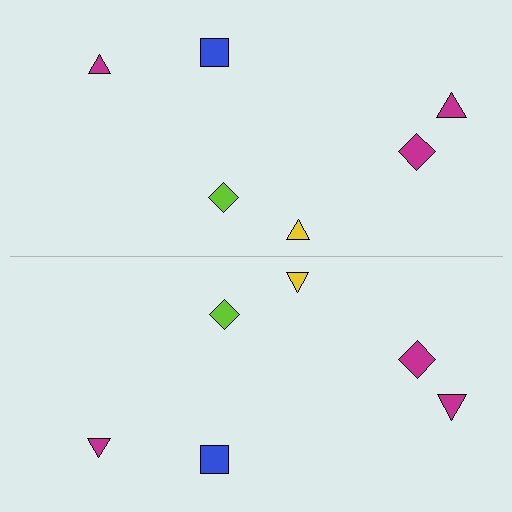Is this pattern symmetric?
Yes, this pattern has bilateral (reflection) symmetry.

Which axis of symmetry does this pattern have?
The pattern has a horizontal axis of symmetry running through the center of the image.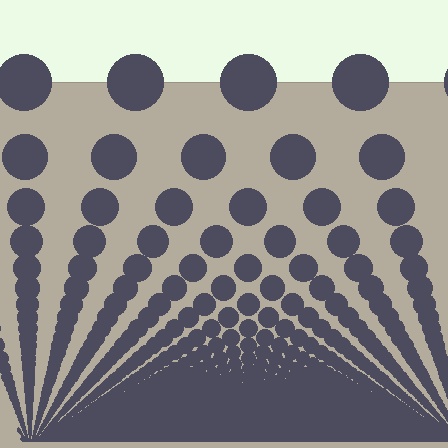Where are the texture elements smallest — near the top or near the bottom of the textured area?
Near the bottom.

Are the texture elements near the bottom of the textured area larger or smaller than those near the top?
Smaller. The gradient is inverted — elements near the bottom are smaller and denser.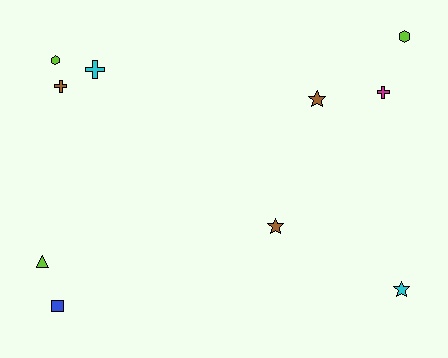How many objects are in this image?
There are 10 objects.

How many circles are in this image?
There are no circles.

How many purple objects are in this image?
There are no purple objects.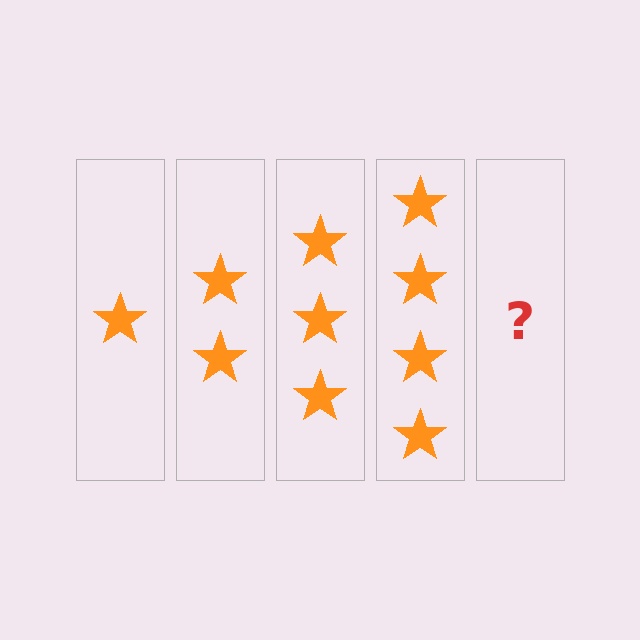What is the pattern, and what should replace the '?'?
The pattern is that each step adds one more star. The '?' should be 5 stars.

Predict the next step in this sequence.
The next step is 5 stars.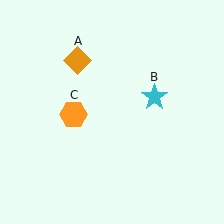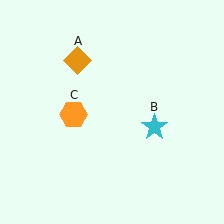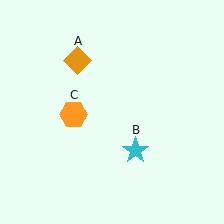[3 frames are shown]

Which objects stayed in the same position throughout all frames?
Orange diamond (object A) and orange hexagon (object C) remained stationary.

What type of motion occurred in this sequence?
The cyan star (object B) rotated clockwise around the center of the scene.